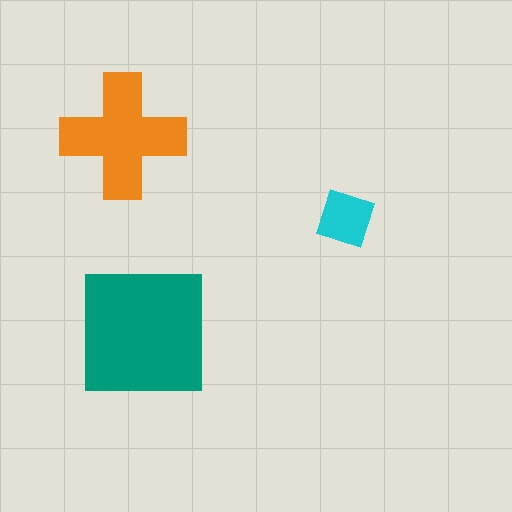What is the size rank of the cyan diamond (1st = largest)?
3rd.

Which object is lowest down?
The teal square is bottommost.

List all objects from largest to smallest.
The teal square, the orange cross, the cyan diamond.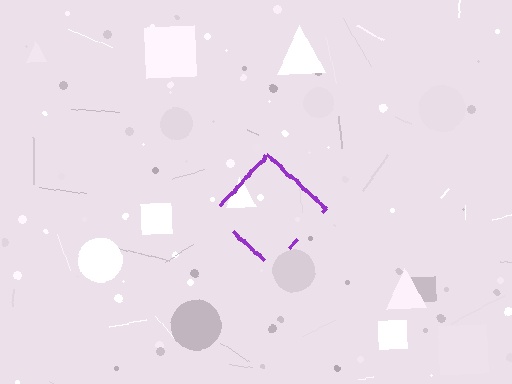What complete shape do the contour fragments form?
The contour fragments form a diamond.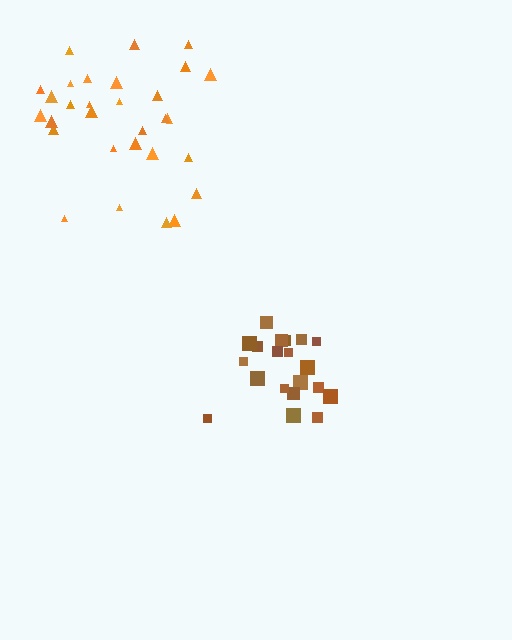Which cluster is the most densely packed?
Brown.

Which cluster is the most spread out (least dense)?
Orange.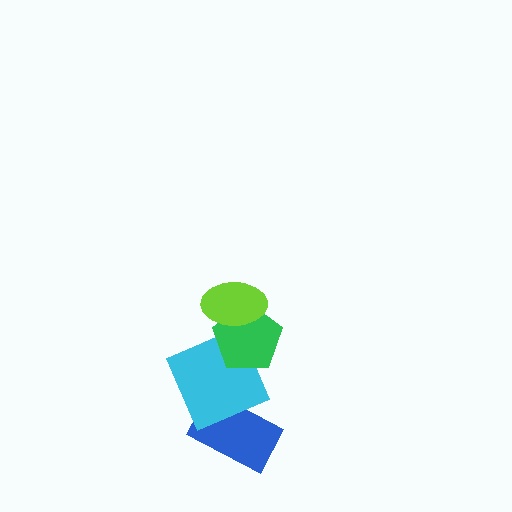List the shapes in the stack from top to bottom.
From top to bottom: the lime ellipse, the green pentagon, the cyan square, the blue rectangle.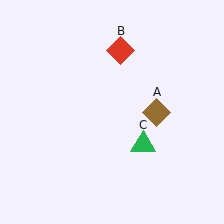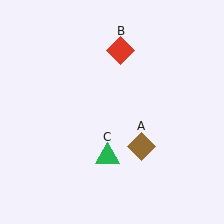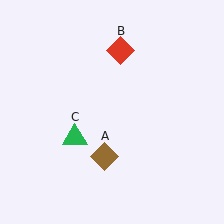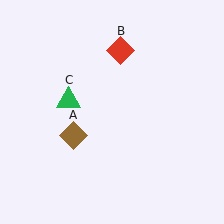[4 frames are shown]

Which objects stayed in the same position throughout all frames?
Red diamond (object B) remained stationary.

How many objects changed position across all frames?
2 objects changed position: brown diamond (object A), green triangle (object C).